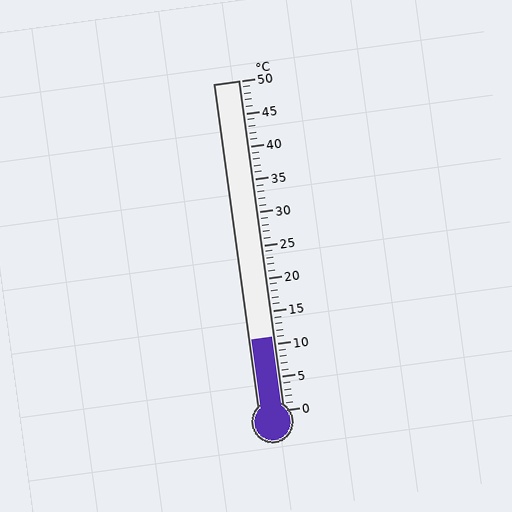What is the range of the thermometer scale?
The thermometer scale ranges from 0°C to 50°C.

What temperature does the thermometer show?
The thermometer shows approximately 11°C.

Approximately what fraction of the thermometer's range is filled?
The thermometer is filled to approximately 20% of its range.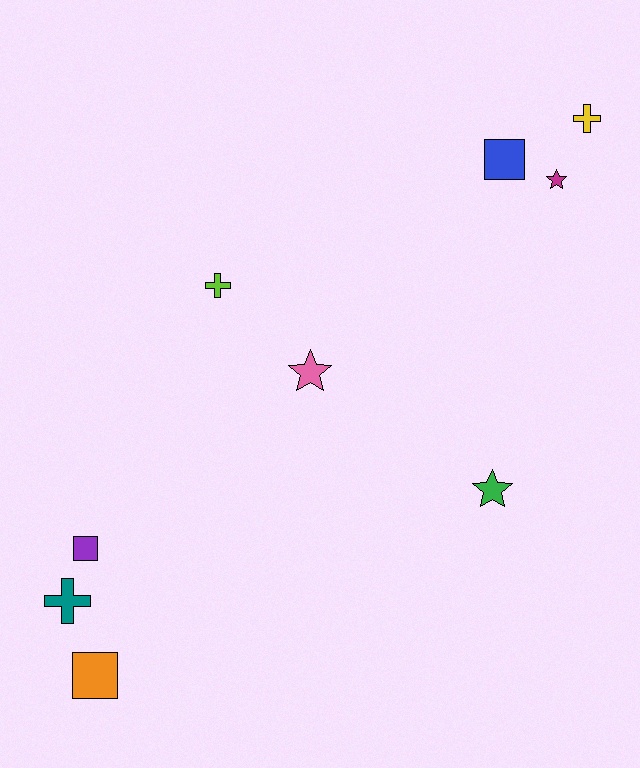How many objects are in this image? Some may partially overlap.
There are 9 objects.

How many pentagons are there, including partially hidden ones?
There are no pentagons.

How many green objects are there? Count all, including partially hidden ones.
There is 1 green object.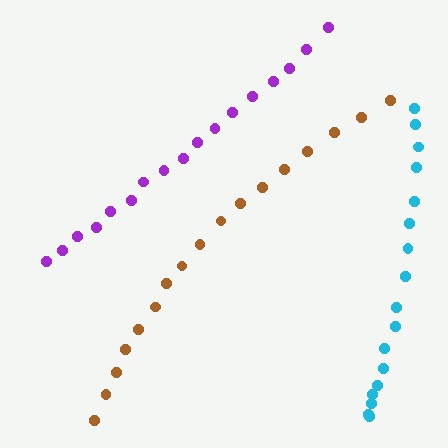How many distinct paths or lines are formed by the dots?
There are 3 distinct paths.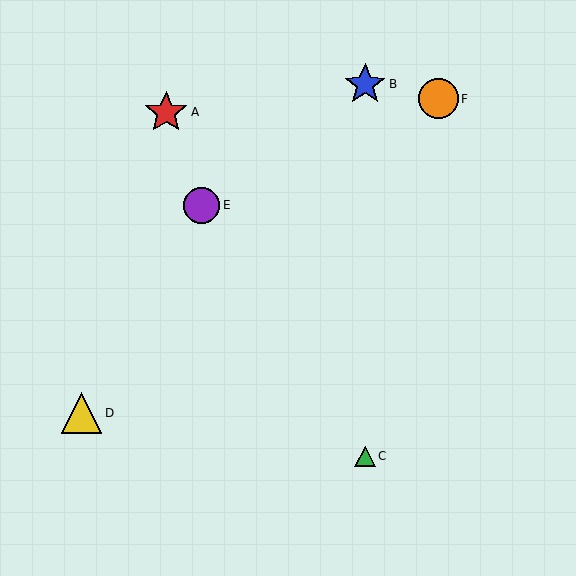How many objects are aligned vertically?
2 objects (B, C) are aligned vertically.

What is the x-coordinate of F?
Object F is at x≈439.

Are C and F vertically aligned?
No, C is at x≈365 and F is at x≈439.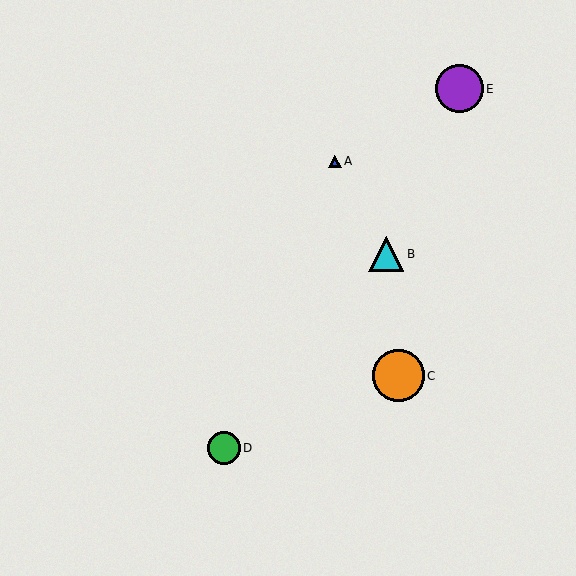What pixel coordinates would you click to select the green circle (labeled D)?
Click at (224, 448) to select the green circle D.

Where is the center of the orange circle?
The center of the orange circle is at (398, 376).